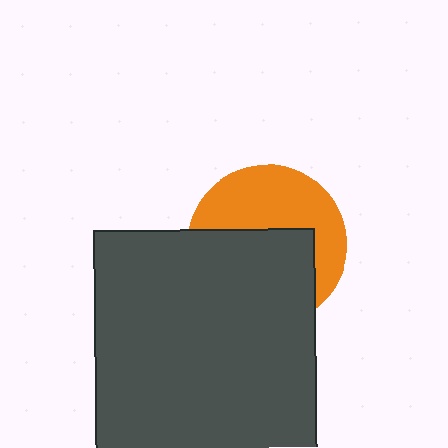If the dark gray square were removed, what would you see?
You would see the complete orange circle.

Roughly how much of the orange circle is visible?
About half of it is visible (roughly 47%).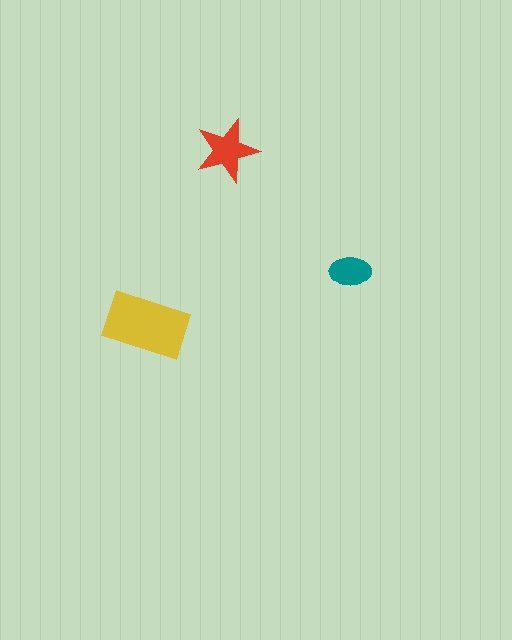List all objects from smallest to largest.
The teal ellipse, the red star, the yellow rectangle.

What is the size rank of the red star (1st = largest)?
2nd.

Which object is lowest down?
The yellow rectangle is bottommost.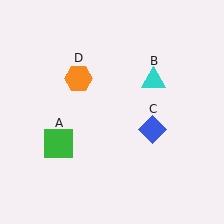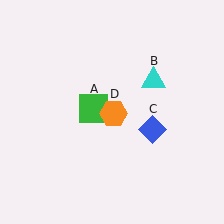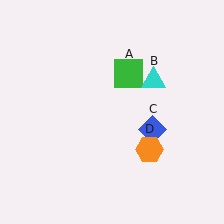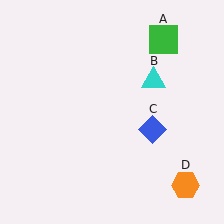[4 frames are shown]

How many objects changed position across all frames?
2 objects changed position: green square (object A), orange hexagon (object D).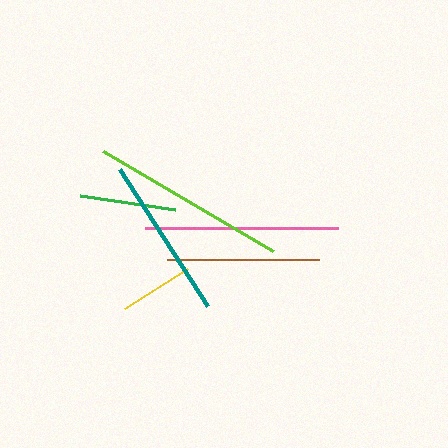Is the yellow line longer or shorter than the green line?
The green line is longer than the yellow line.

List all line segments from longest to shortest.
From longest to shortest: lime, pink, teal, brown, green, yellow.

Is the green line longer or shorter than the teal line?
The teal line is longer than the green line.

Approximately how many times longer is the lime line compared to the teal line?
The lime line is approximately 1.2 times the length of the teal line.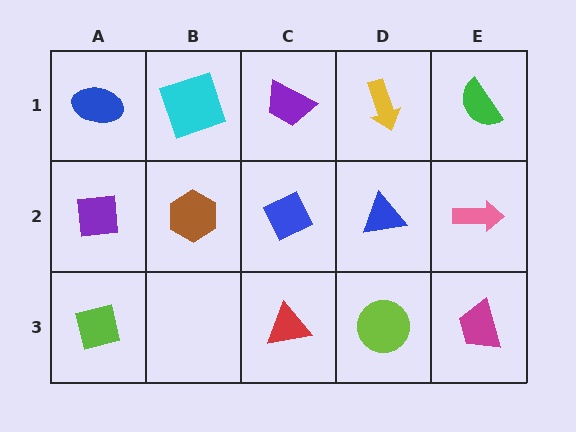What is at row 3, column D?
A lime circle.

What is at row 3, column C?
A red triangle.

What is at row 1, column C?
A purple trapezoid.